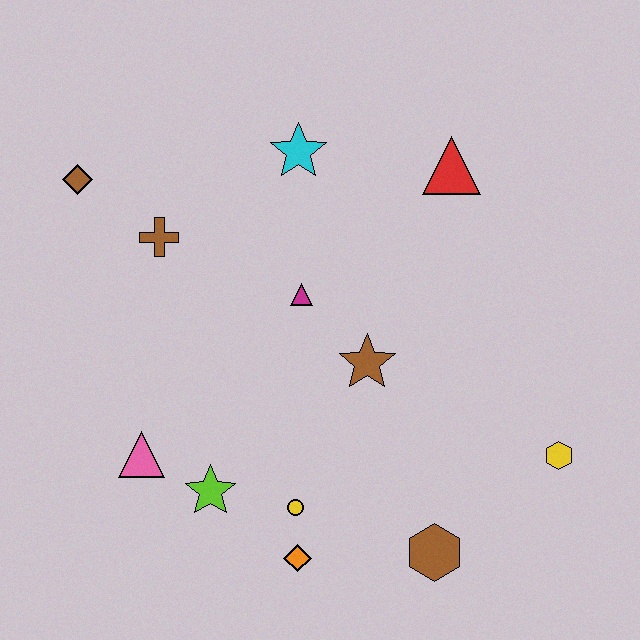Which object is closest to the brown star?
The magenta triangle is closest to the brown star.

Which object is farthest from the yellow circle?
The brown diamond is farthest from the yellow circle.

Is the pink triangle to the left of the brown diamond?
No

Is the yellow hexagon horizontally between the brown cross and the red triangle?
No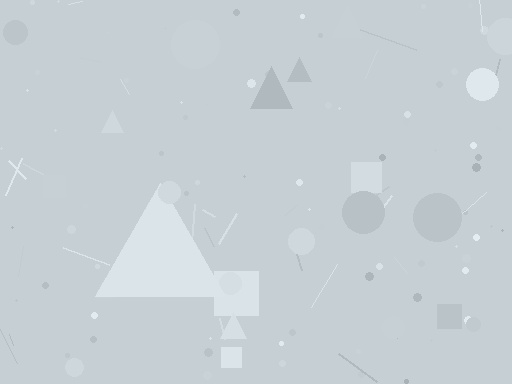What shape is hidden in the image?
A triangle is hidden in the image.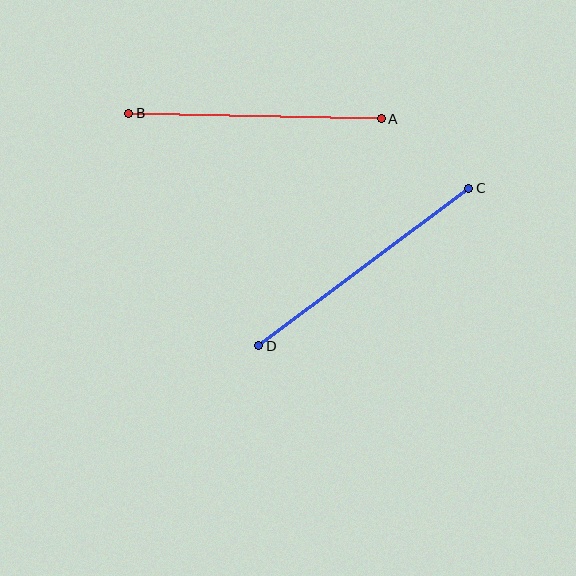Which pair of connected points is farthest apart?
Points C and D are farthest apart.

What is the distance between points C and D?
The distance is approximately 262 pixels.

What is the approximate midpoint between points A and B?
The midpoint is at approximately (255, 116) pixels.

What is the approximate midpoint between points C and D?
The midpoint is at approximately (364, 267) pixels.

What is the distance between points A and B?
The distance is approximately 252 pixels.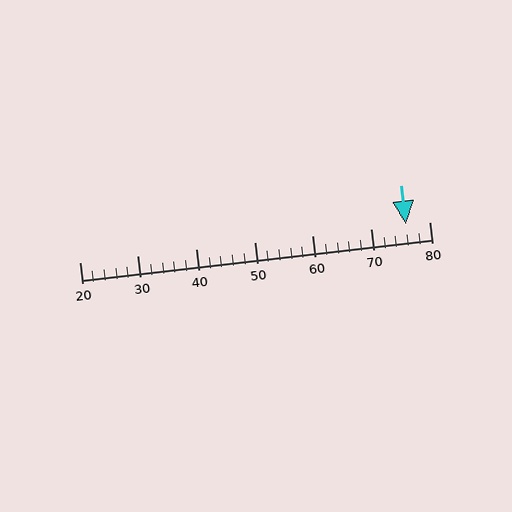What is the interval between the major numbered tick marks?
The major tick marks are spaced 10 units apart.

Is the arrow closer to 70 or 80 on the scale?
The arrow is closer to 80.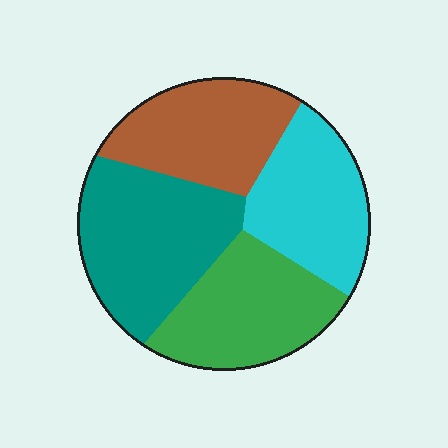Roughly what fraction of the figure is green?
Green takes up between a sixth and a third of the figure.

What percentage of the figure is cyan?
Cyan covers around 25% of the figure.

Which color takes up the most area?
Teal, at roughly 30%.